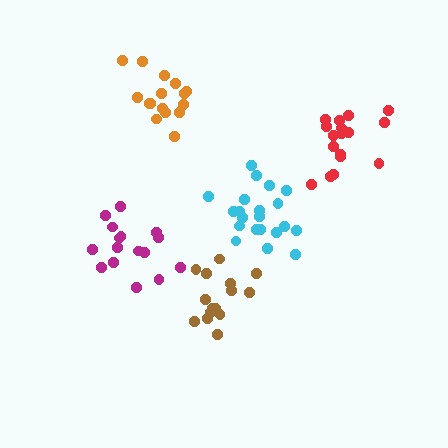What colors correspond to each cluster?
The clusters are colored: brown, orange, cyan, magenta, red.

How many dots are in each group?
Group 1: 15 dots, Group 2: 16 dots, Group 3: 21 dots, Group 4: 16 dots, Group 5: 17 dots (85 total).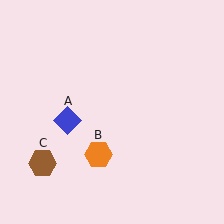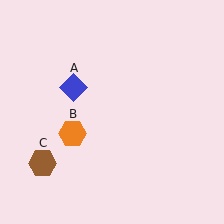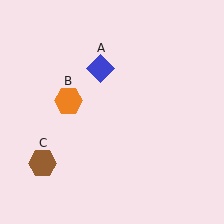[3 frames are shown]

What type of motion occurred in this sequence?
The blue diamond (object A), orange hexagon (object B) rotated clockwise around the center of the scene.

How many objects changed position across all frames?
2 objects changed position: blue diamond (object A), orange hexagon (object B).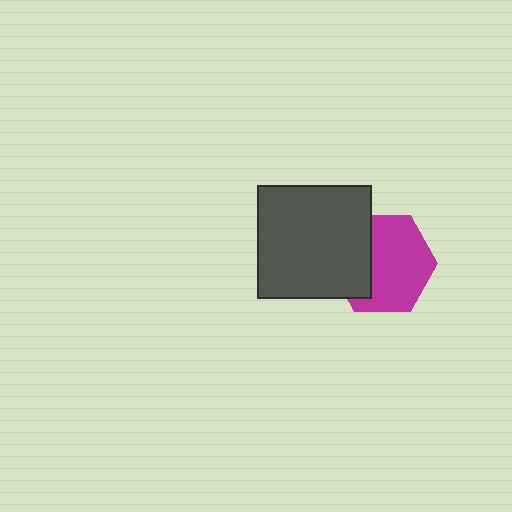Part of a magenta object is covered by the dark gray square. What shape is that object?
It is a hexagon.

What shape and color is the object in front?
The object in front is a dark gray square.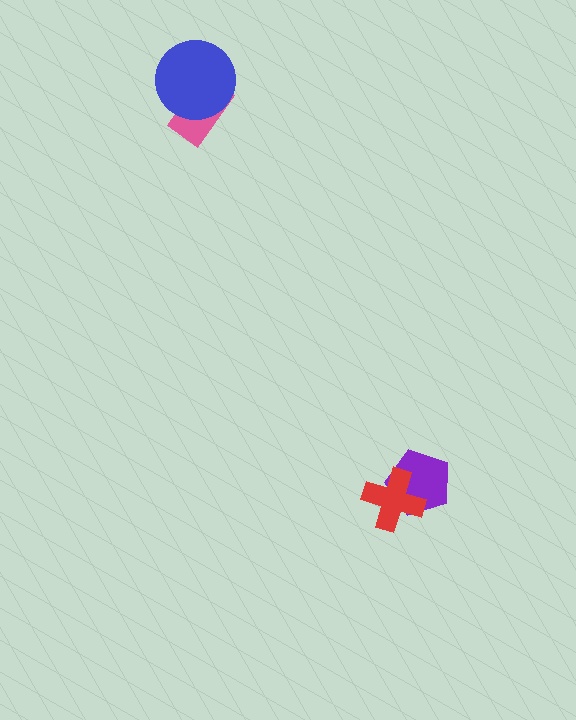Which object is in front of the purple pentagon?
The red cross is in front of the purple pentagon.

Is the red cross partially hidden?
No, no other shape covers it.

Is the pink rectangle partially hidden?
Yes, it is partially covered by another shape.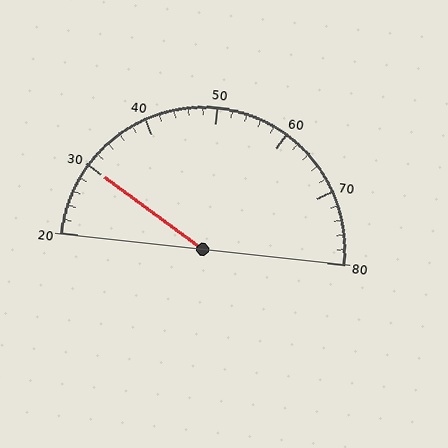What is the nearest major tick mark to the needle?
The nearest major tick mark is 30.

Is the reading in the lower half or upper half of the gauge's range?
The reading is in the lower half of the range (20 to 80).